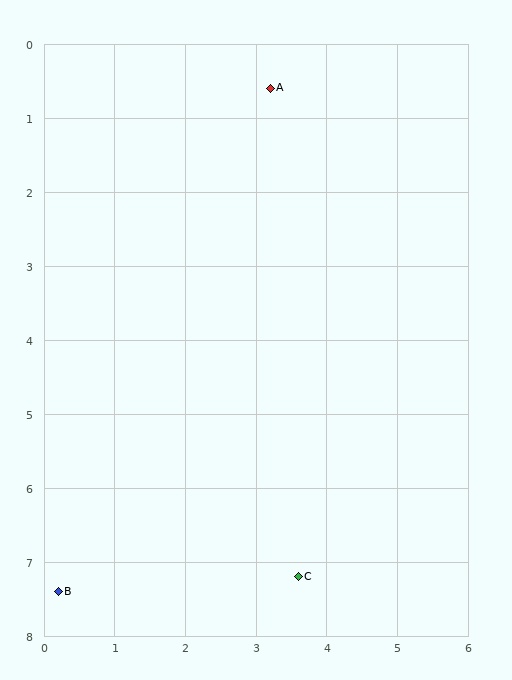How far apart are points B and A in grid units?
Points B and A are about 7.4 grid units apart.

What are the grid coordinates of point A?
Point A is at approximately (3.2, 0.6).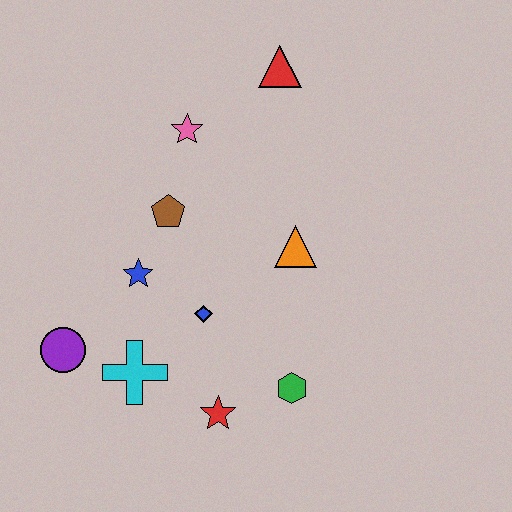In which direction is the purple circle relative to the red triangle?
The purple circle is below the red triangle.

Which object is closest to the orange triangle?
The blue diamond is closest to the orange triangle.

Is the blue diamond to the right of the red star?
No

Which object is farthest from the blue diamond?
The red triangle is farthest from the blue diamond.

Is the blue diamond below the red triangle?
Yes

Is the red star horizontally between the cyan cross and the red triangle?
Yes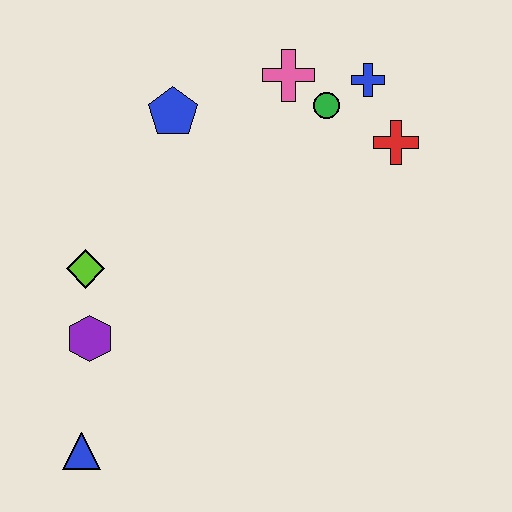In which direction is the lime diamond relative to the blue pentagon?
The lime diamond is below the blue pentagon.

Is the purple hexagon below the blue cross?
Yes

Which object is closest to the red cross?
The blue cross is closest to the red cross.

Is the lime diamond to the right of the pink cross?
No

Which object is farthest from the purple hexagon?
The blue cross is farthest from the purple hexagon.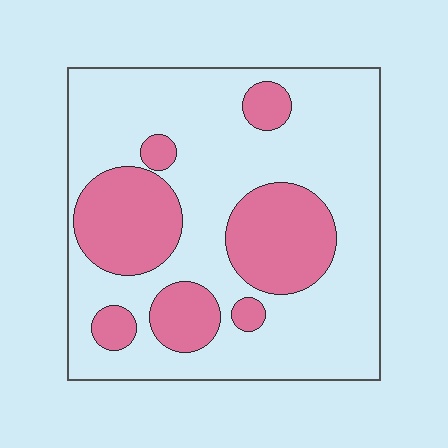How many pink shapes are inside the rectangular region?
7.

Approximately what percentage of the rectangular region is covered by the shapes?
Approximately 30%.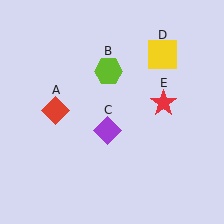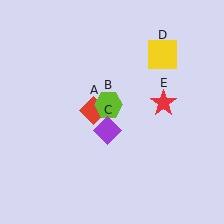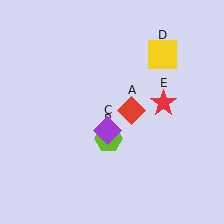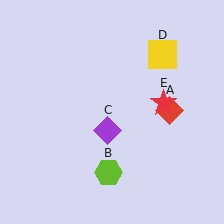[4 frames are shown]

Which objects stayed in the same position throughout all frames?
Purple diamond (object C) and yellow square (object D) and red star (object E) remained stationary.